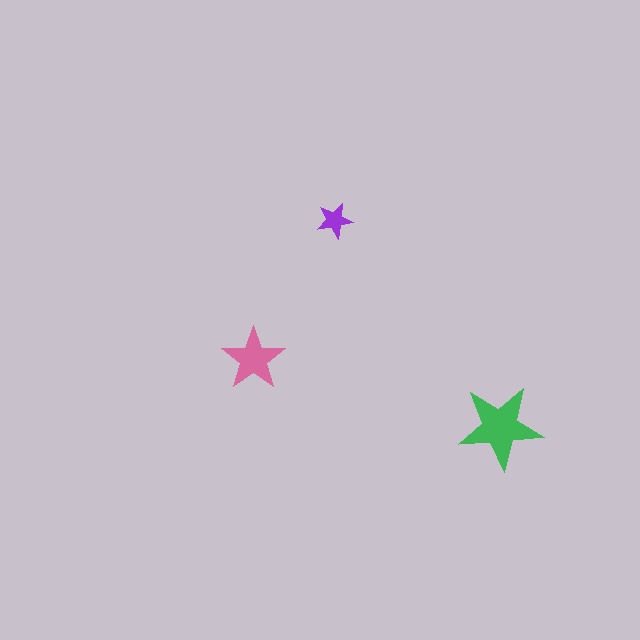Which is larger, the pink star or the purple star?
The pink one.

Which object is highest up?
The purple star is topmost.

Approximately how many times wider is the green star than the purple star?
About 2.5 times wider.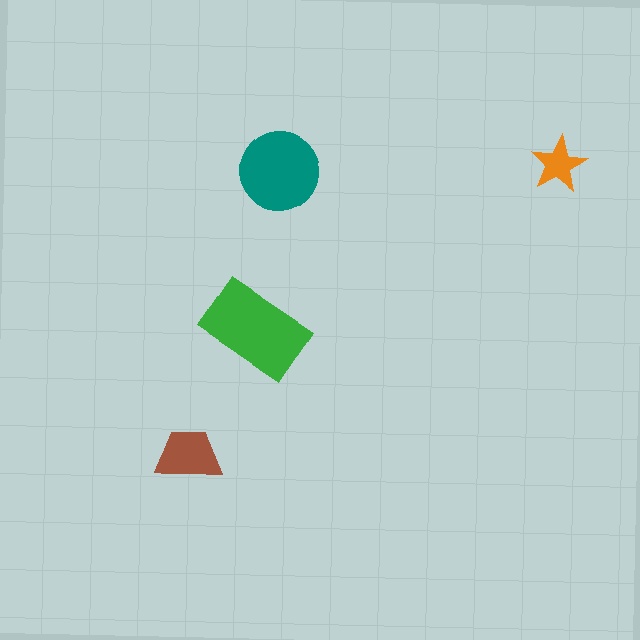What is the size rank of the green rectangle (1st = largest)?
1st.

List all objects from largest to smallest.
The green rectangle, the teal circle, the brown trapezoid, the orange star.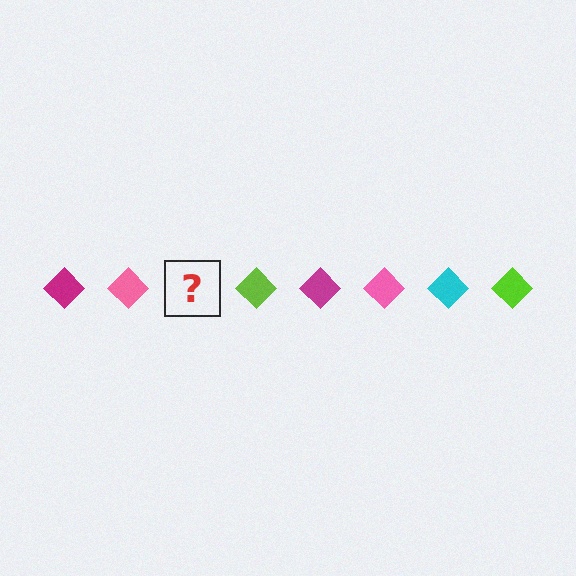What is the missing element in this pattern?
The missing element is a cyan diamond.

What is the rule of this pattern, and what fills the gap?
The rule is that the pattern cycles through magenta, pink, cyan, lime diamonds. The gap should be filled with a cyan diamond.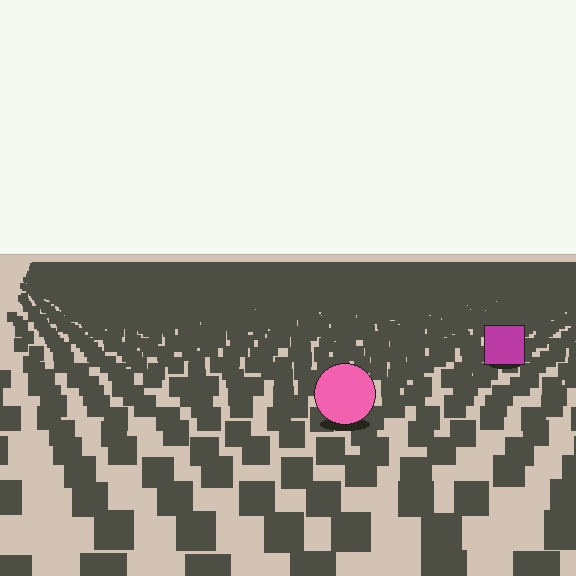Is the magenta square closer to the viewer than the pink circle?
No. The pink circle is closer — you can tell from the texture gradient: the ground texture is coarser near it.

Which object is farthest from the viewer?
The magenta square is farthest from the viewer. It appears smaller and the ground texture around it is denser.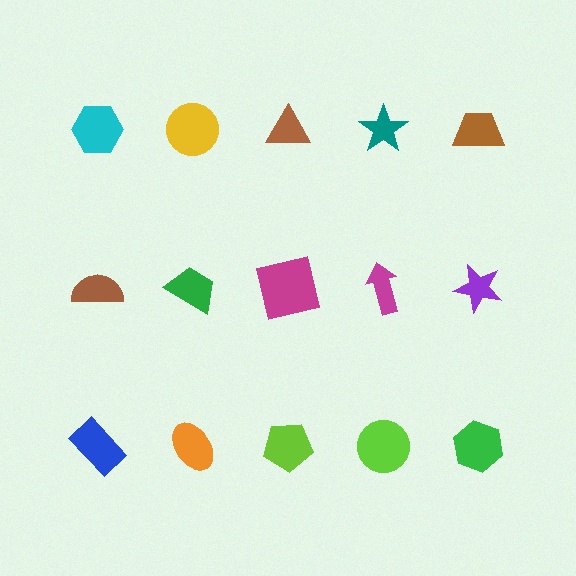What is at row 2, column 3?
A magenta square.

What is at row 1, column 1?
A cyan hexagon.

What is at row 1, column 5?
A brown trapezoid.